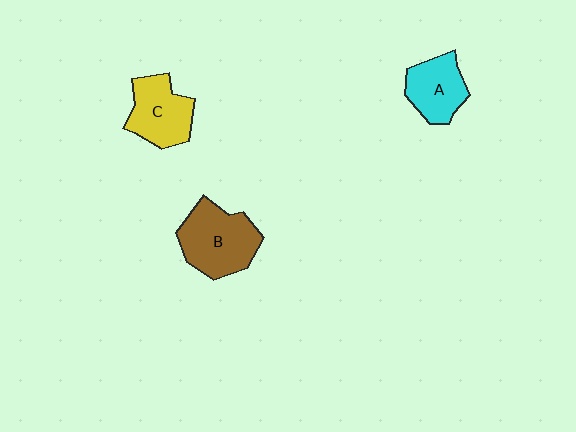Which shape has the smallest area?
Shape A (cyan).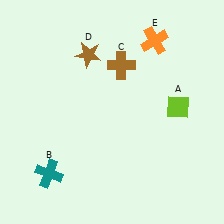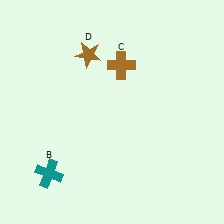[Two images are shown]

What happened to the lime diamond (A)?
The lime diamond (A) was removed in Image 2. It was in the top-right area of Image 1.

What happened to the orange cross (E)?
The orange cross (E) was removed in Image 2. It was in the top-right area of Image 1.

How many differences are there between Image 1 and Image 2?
There are 2 differences between the two images.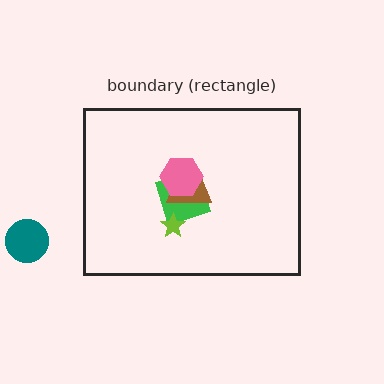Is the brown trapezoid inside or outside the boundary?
Inside.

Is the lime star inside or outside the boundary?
Inside.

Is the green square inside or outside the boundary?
Inside.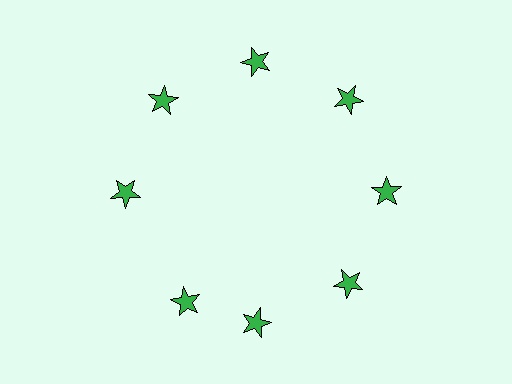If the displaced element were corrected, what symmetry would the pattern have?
It would have 8-fold rotational symmetry — the pattern would map onto itself every 45 degrees.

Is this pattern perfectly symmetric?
No. The 8 green stars are arranged in a ring, but one element near the 8 o'clock position is rotated out of alignment along the ring, breaking the 8-fold rotational symmetry.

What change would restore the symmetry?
The symmetry would be restored by rotating it back into even spacing with its neighbors so that all 8 stars sit at equal angles and equal distance from the center.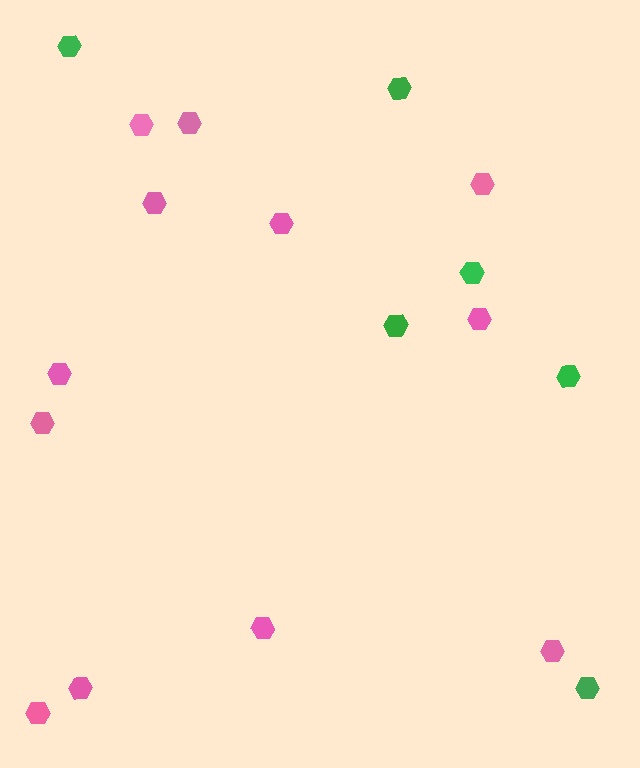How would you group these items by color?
There are 2 groups: one group of green hexagons (6) and one group of pink hexagons (12).